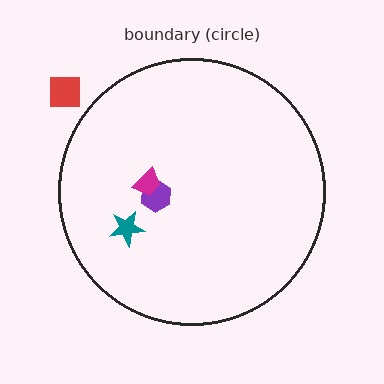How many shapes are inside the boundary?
3 inside, 1 outside.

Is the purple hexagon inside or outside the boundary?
Inside.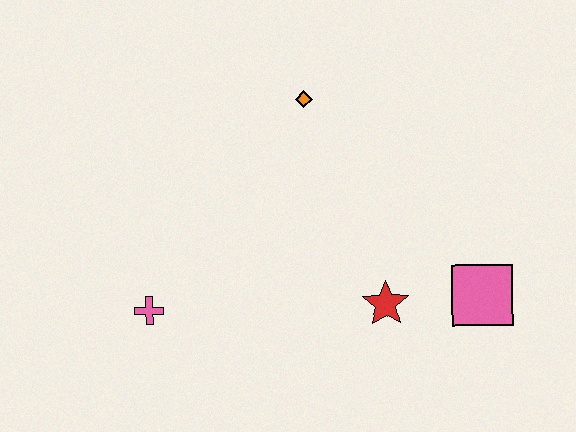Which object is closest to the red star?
The pink square is closest to the red star.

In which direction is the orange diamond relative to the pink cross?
The orange diamond is above the pink cross.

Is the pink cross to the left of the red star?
Yes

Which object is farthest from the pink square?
The pink cross is farthest from the pink square.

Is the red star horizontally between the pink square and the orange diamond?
Yes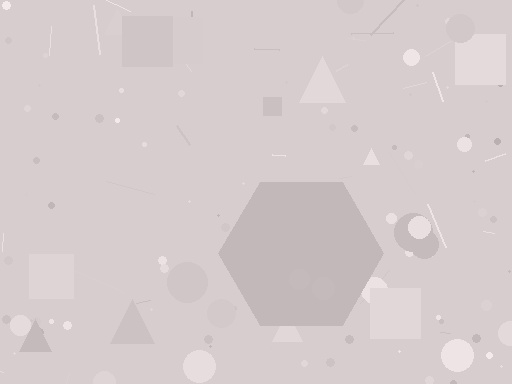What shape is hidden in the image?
A hexagon is hidden in the image.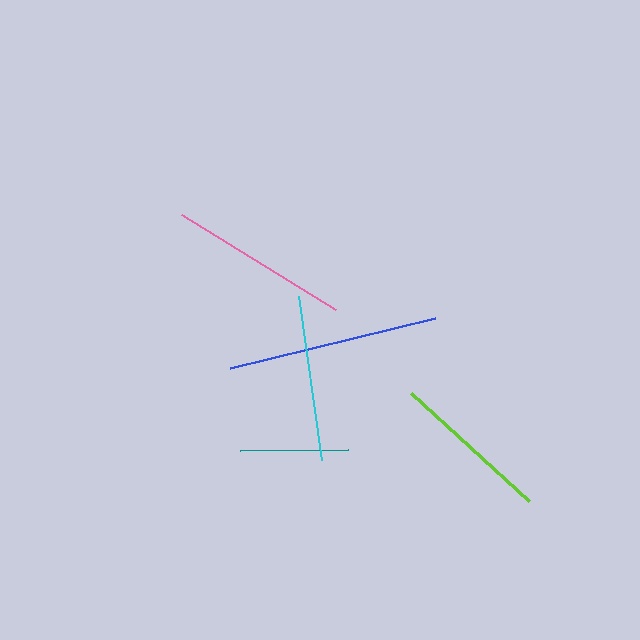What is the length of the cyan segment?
The cyan segment is approximately 166 pixels long.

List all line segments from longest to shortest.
From longest to shortest: blue, pink, cyan, lime, teal.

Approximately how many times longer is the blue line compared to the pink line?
The blue line is approximately 1.2 times the length of the pink line.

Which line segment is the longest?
The blue line is the longest at approximately 211 pixels.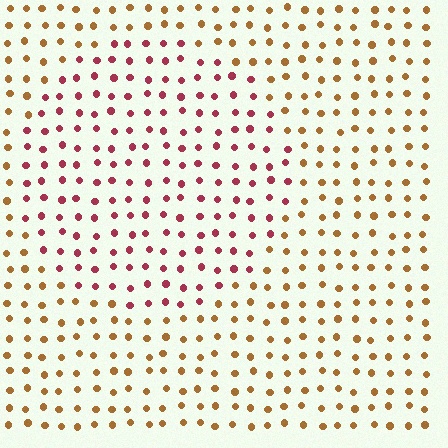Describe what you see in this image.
The image is filled with small brown elements in a uniform arrangement. A circle-shaped region is visible where the elements are tinted to a slightly different hue, forming a subtle color boundary.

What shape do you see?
I see a circle.